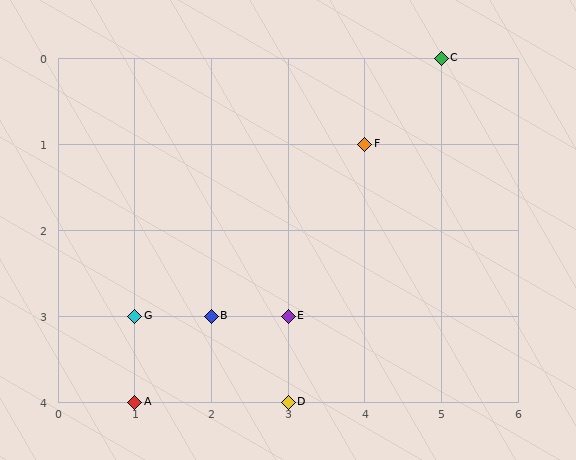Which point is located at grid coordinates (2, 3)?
Point B is at (2, 3).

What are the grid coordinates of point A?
Point A is at grid coordinates (1, 4).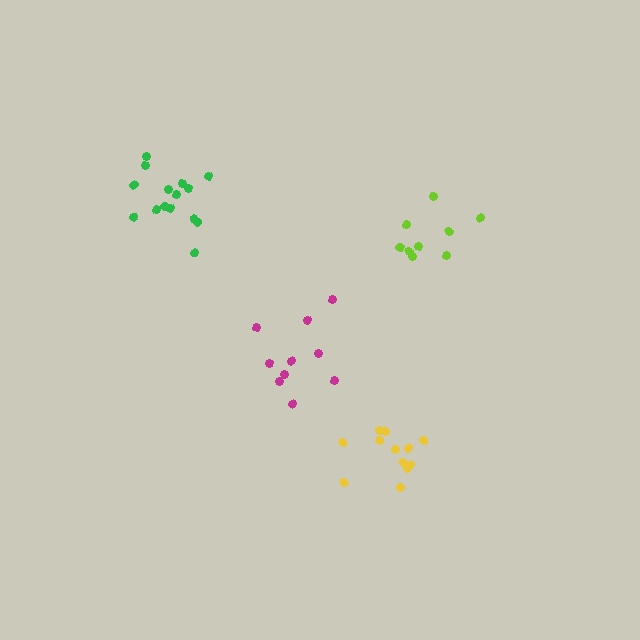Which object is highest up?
The green cluster is topmost.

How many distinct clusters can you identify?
There are 4 distinct clusters.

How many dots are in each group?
Group 1: 12 dots, Group 2: 10 dots, Group 3: 9 dots, Group 4: 15 dots (46 total).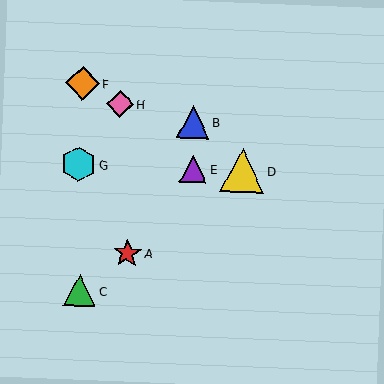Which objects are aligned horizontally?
Objects D, E, G are aligned horizontally.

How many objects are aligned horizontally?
3 objects (D, E, G) are aligned horizontally.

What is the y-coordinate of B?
Object B is at y≈122.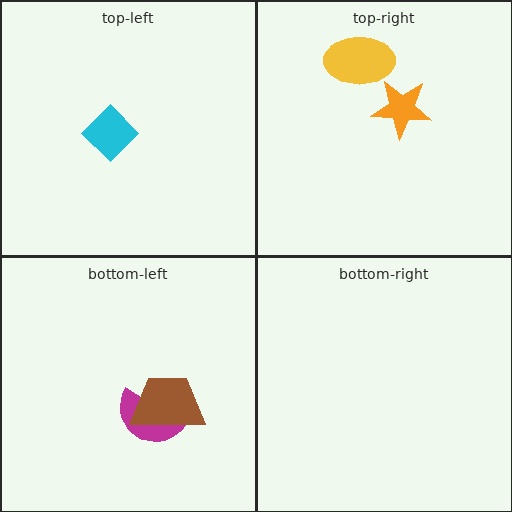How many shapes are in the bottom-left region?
2.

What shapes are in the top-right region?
The yellow ellipse, the orange star.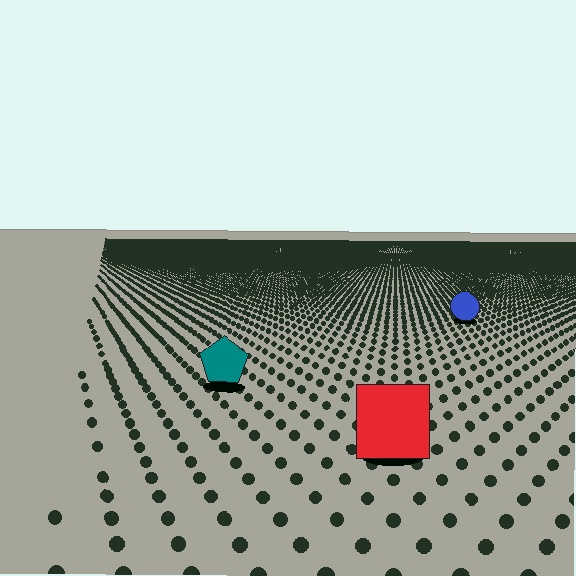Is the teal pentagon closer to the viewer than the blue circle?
Yes. The teal pentagon is closer — you can tell from the texture gradient: the ground texture is coarser near it.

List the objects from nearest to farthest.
From nearest to farthest: the red square, the teal pentagon, the blue circle.